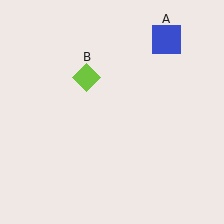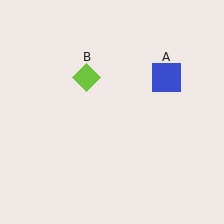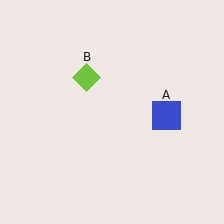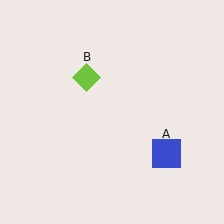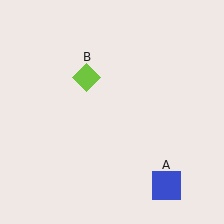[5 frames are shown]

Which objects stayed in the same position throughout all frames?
Lime diamond (object B) remained stationary.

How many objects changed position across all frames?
1 object changed position: blue square (object A).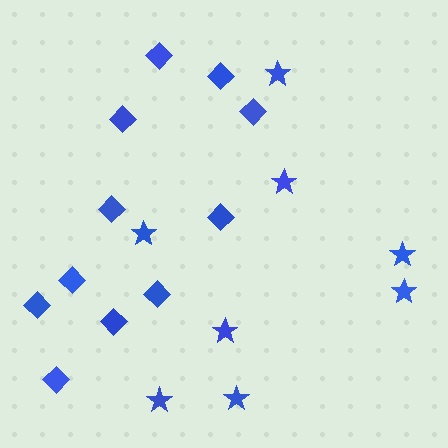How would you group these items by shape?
There are 2 groups: one group of diamonds (11) and one group of stars (8).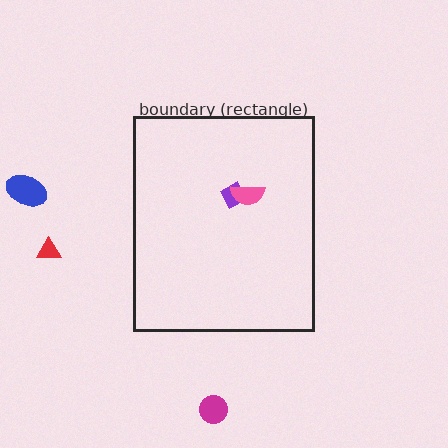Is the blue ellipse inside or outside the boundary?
Outside.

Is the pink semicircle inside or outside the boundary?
Inside.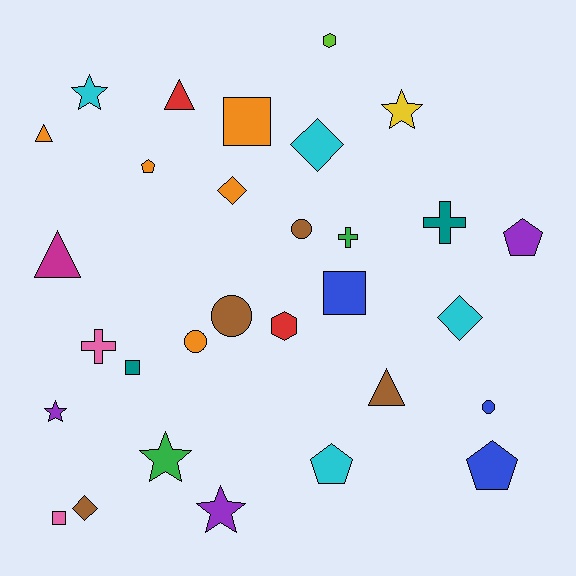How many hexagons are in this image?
There are 2 hexagons.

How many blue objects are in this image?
There are 3 blue objects.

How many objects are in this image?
There are 30 objects.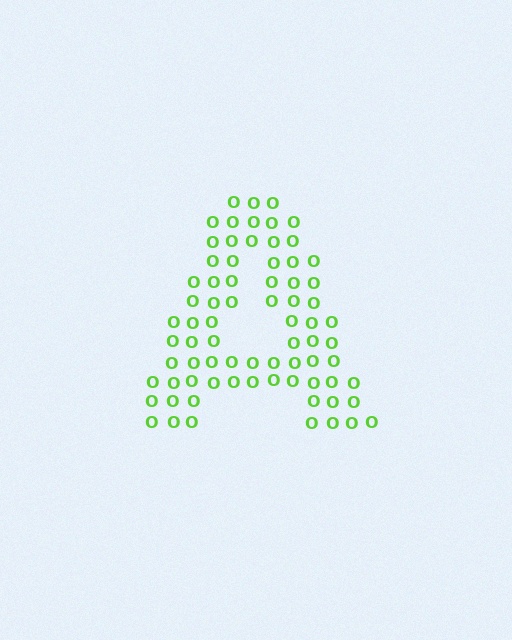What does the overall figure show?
The overall figure shows the letter A.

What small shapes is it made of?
It is made of small letter O's.